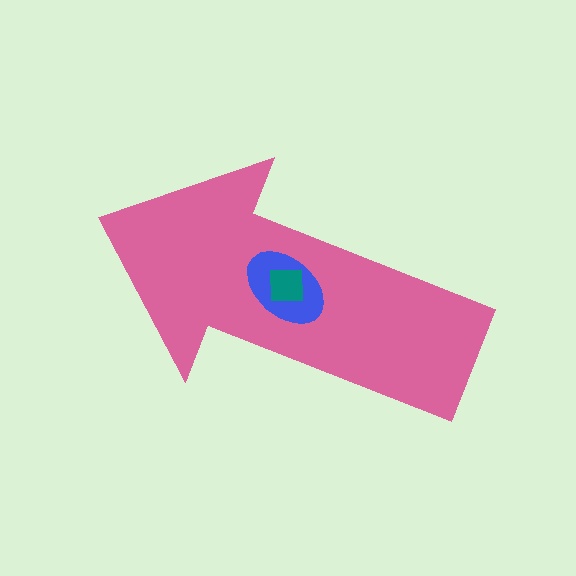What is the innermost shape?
The teal square.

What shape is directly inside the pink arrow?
The blue ellipse.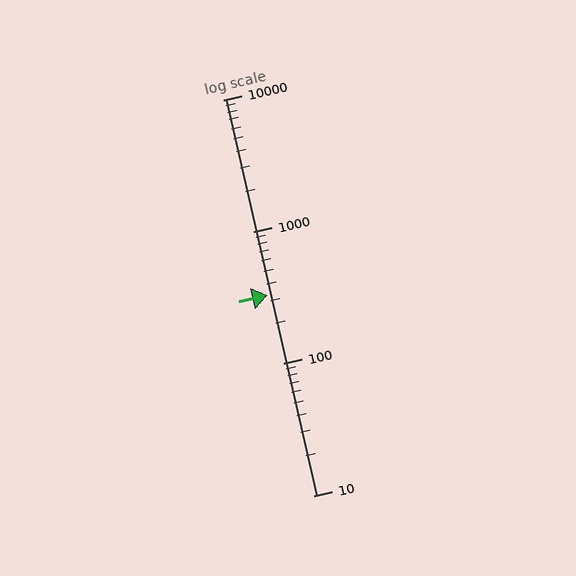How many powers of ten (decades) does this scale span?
The scale spans 3 decades, from 10 to 10000.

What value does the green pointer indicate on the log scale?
The pointer indicates approximately 330.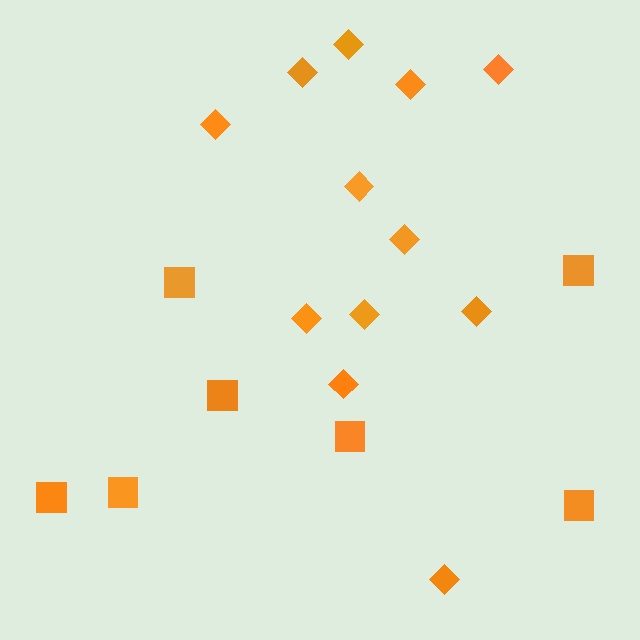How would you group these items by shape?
There are 2 groups: one group of diamonds (12) and one group of squares (7).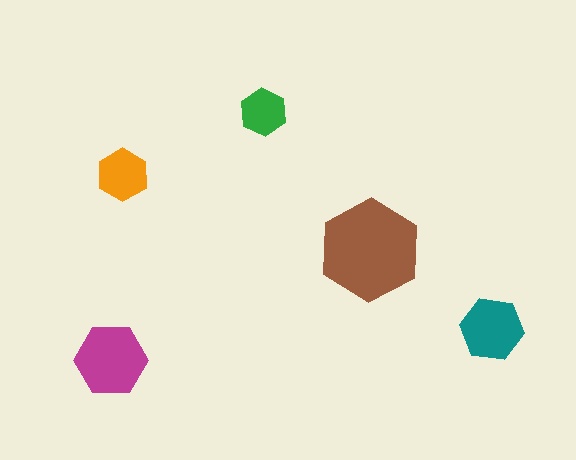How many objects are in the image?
There are 5 objects in the image.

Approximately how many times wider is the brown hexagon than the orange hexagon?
About 2 times wider.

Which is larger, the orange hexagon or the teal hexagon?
The teal one.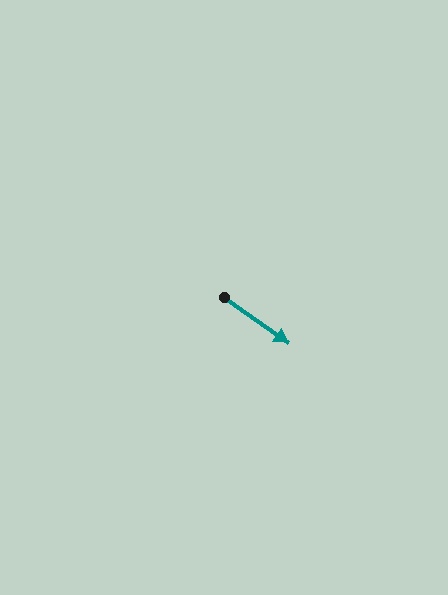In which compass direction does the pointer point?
Southeast.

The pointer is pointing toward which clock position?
Roughly 4 o'clock.